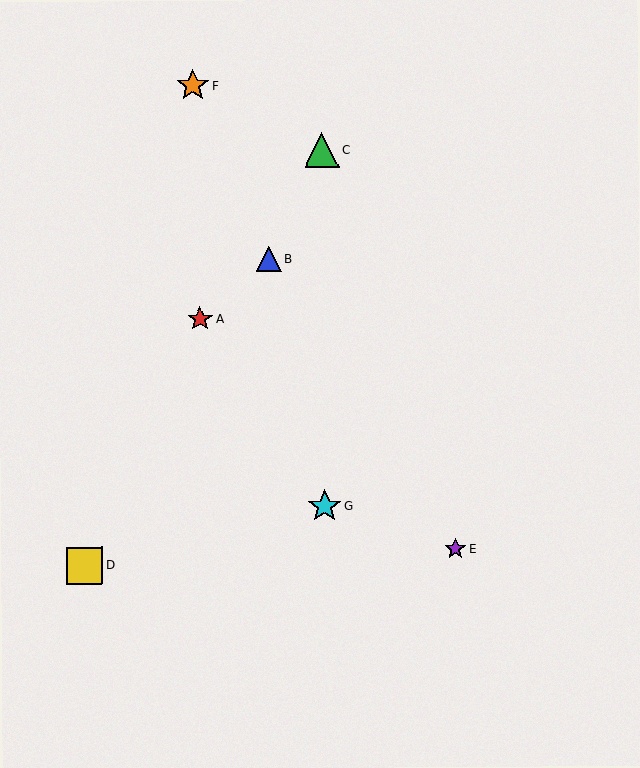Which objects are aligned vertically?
Objects C, G are aligned vertically.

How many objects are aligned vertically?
2 objects (C, G) are aligned vertically.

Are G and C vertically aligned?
Yes, both are at x≈324.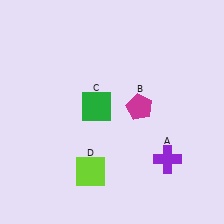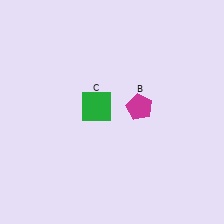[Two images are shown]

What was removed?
The lime square (D), the purple cross (A) were removed in Image 2.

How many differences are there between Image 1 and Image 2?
There are 2 differences between the two images.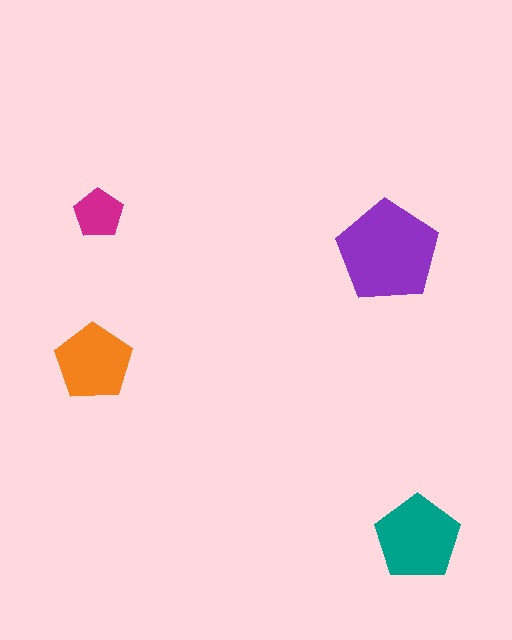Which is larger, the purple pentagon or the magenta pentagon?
The purple one.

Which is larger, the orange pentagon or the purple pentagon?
The purple one.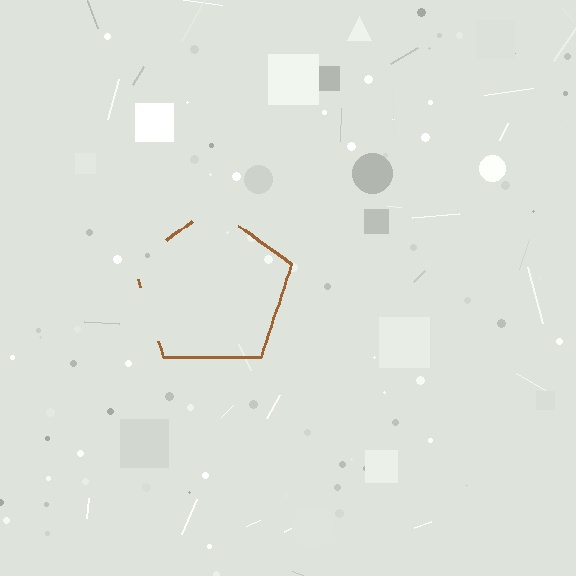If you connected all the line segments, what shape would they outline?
They would outline a pentagon.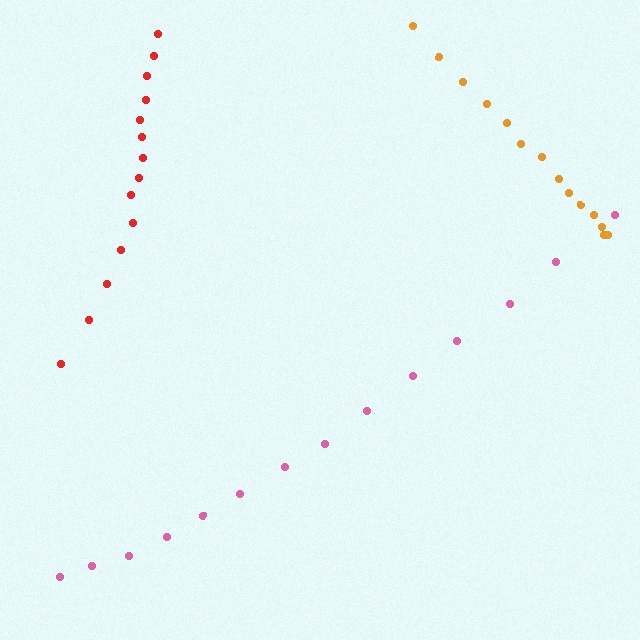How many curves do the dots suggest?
There are 3 distinct paths.